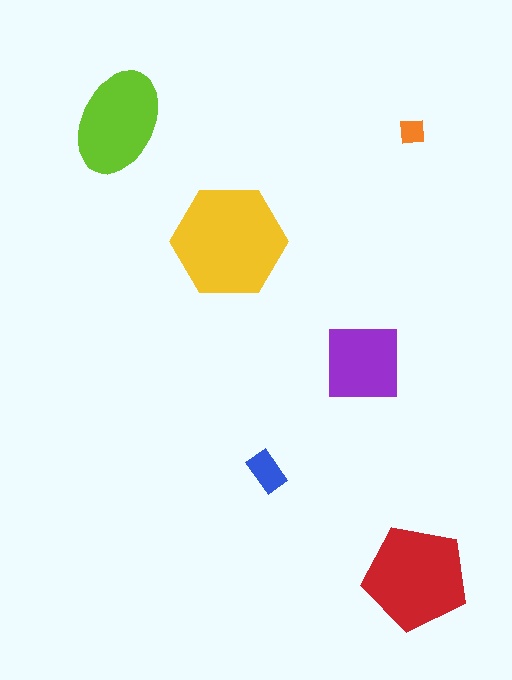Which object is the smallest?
The orange square.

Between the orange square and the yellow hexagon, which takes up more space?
The yellow hexagon.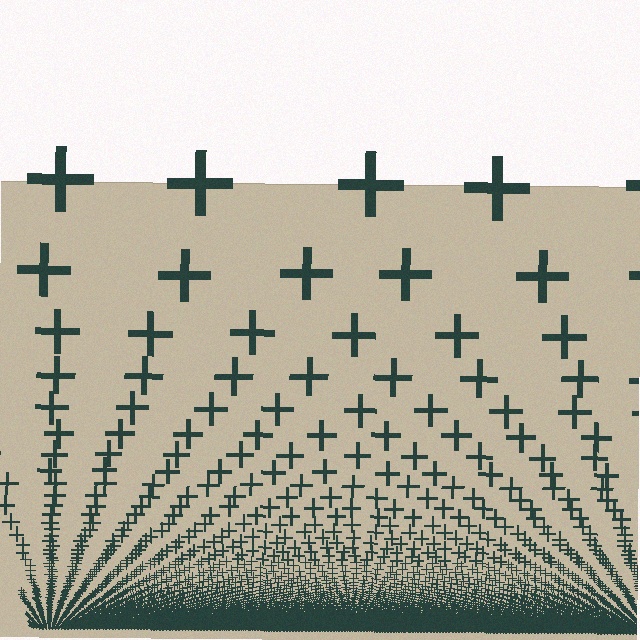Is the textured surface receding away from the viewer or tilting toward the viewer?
The surface appears to tilt toward the viewer. Texture elements get larger and sparser toward the top.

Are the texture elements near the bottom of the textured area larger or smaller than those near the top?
Smaller. The gradient is inverted — elements near the bottom are smaller and denser.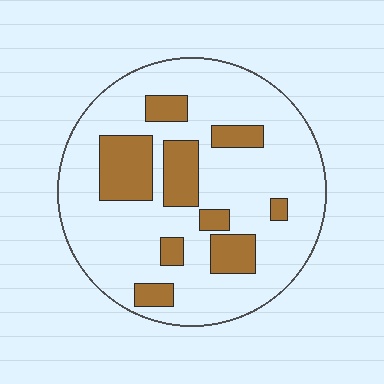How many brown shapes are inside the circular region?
9.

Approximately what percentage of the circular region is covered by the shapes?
Approximately 25%.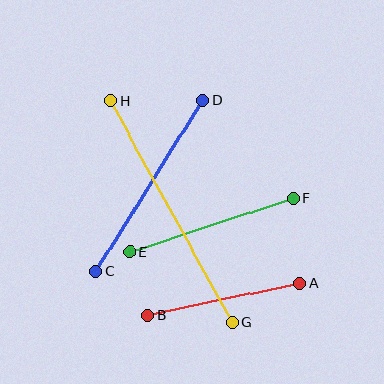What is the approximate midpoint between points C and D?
The midpoint is at approximately (149, 186) pixels.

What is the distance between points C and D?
The distance is approximately 202 pixels.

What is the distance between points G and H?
The distance is approximately 253 pixels.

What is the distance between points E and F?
The distance is approximately 172 pixels.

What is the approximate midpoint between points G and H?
The midpoint is at approximately (171, 212) pixels.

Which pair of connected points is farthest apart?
Points G and H are farthest apart.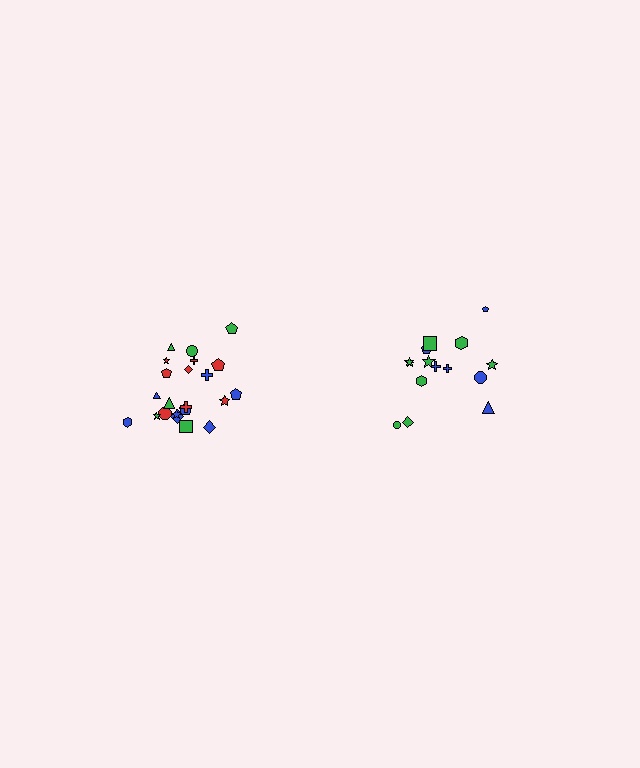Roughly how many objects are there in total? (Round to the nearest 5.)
Roughly 35 objects in total.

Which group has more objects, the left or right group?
The left group.